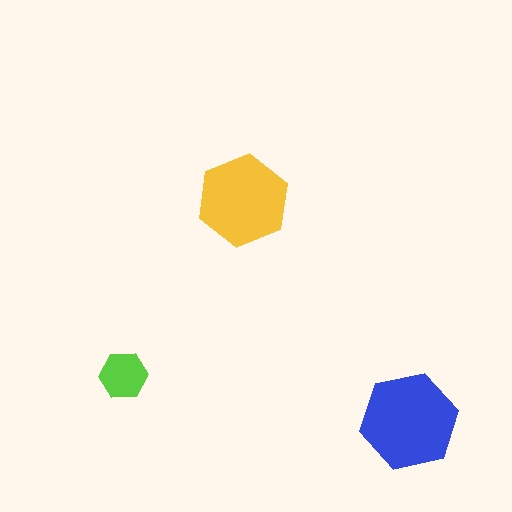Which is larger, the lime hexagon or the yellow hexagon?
The yellow one.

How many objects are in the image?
There are 3 objects in the image.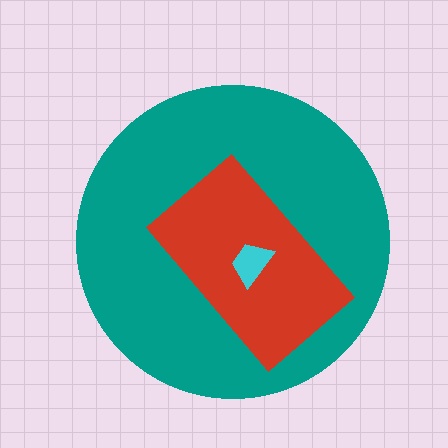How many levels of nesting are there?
3.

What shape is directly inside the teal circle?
The red rectangle.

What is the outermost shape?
The teal circle.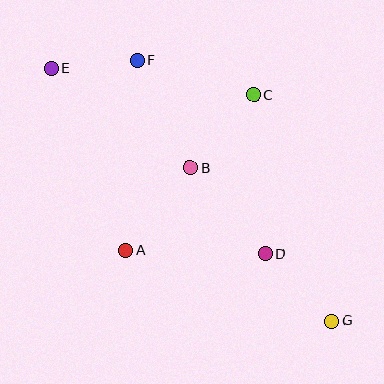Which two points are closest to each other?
Points E and F are closest to each other.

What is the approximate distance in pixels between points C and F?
The distance between C and F is approximately 122 pixels.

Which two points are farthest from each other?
Points E and G are farthest from each other.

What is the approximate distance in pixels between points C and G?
The distance between C and G is approximately 239 pixels.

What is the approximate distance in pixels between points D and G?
The distance between D and G is approximately 95 pixels.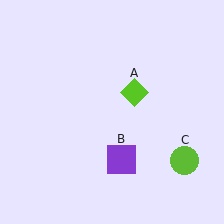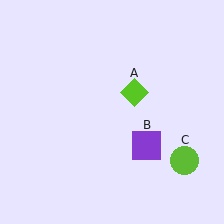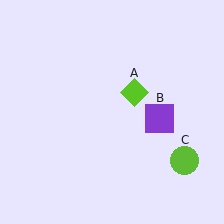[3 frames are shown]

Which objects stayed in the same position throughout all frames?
Lime diamond (object A) and lime circle (object C) remained stationary.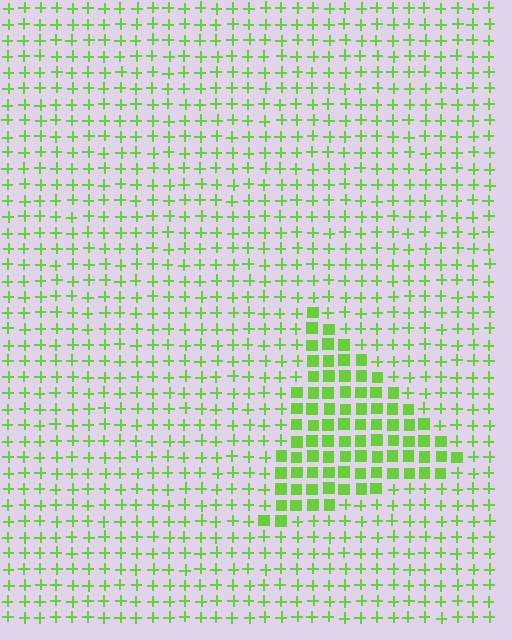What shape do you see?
I see a triangle.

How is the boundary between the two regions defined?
The boundary is defined by a change in element shape: squares inside vs. plus signs outside. All elements share the same color and spacing.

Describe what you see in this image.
The image is filled with small lime elements arranged in a uniform grid. A triangle-shaped region contains squares, while the surrounding area contains plus signs. The boundary is defined purely by the change in element shape.